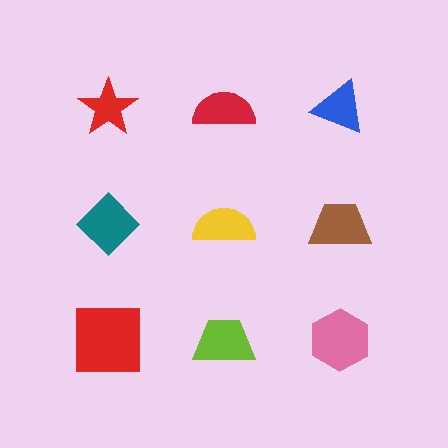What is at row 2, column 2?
A yellow semicircle.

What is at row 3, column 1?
A red square.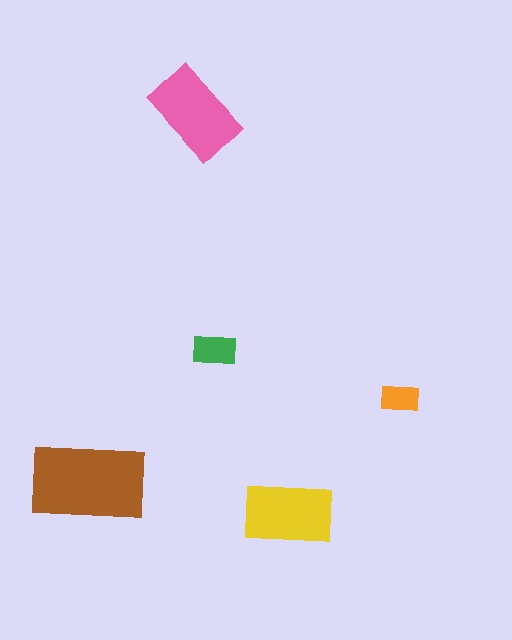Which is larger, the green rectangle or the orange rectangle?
The green one.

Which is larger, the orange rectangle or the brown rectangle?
The brown one.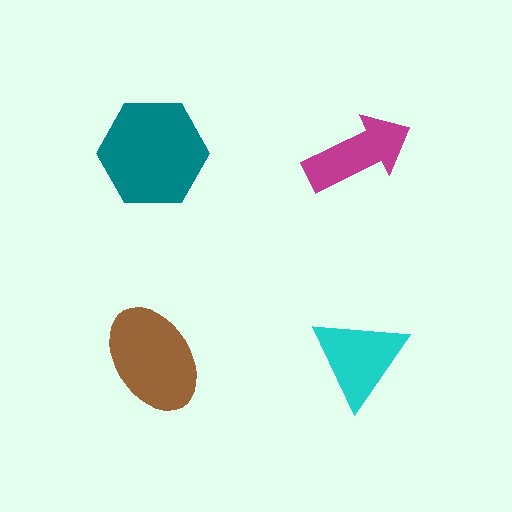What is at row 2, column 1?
A brown ellipse.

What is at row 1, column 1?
A teal hexagon.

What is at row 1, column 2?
A magenta arrow.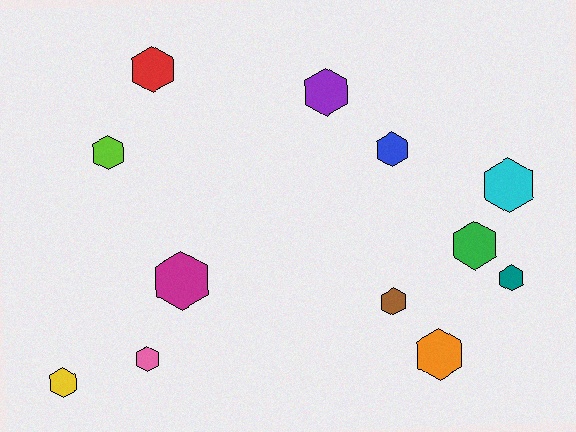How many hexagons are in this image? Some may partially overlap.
There are 12 hexagons.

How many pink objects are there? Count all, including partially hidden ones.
There is 1 pink object.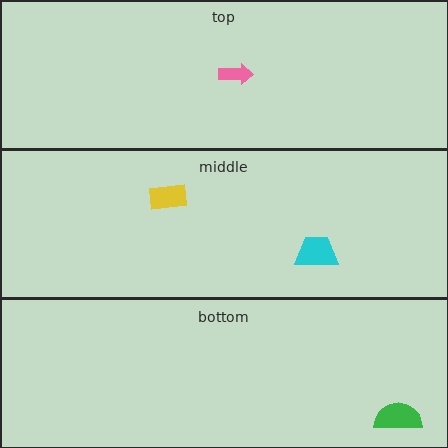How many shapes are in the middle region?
2.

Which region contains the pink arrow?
The top region.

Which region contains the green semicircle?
The bottom region.